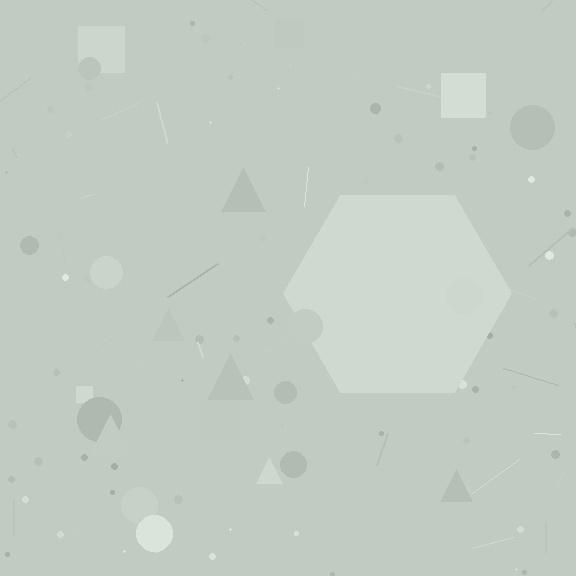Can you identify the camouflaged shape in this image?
The camouflaged shape is a hexagon.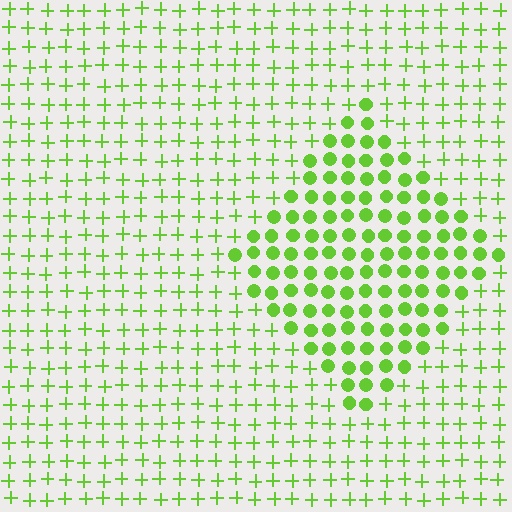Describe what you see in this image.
The image is filled with small lime elements arranged in a uniform grid. A diamond-shaped region contains circles, while the surrounding area contains plus signs. The boundary is defined purely by the change in element shape.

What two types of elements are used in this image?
The image uses circles inside the diamond region and plus signs outside it.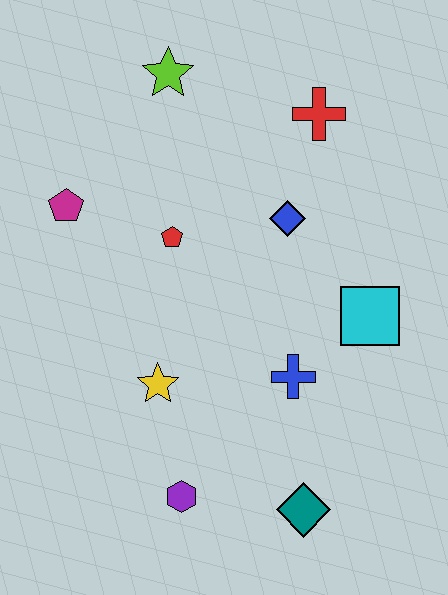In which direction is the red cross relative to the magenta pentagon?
The red cross is to the right of the magenta pentagon.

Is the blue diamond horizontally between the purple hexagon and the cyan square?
Yes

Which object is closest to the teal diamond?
The purple hexagon is closest to the teal diamond.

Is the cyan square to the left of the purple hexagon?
No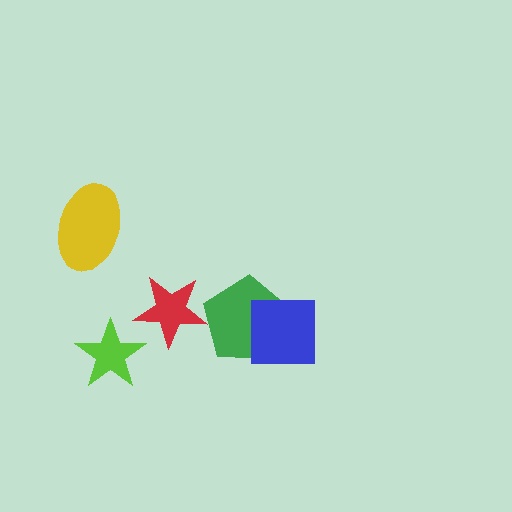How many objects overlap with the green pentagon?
2 objects overlap with the green pentagon.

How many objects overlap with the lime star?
0 objects overlap with the lime star.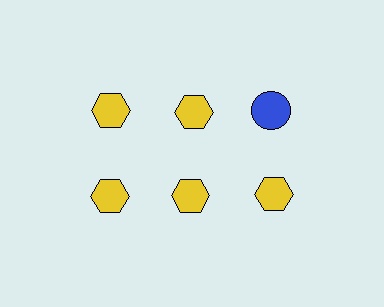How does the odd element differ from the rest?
It differs in both color (blue instead of yellow) and shape (circle instead of hexagon).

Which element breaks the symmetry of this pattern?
The blue circle in the top row, center column breaks the symmetry. All other shapes are yellow hexagons.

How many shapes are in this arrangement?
There are 6 shapes arranged in a grid pattern.